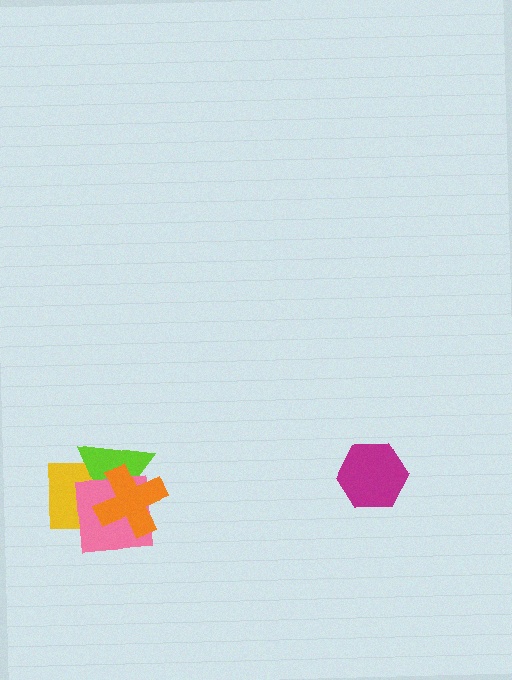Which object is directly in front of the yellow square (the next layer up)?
The lime triangle is directly in front of the yellow square.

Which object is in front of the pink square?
The orange cross is in front of the pink square.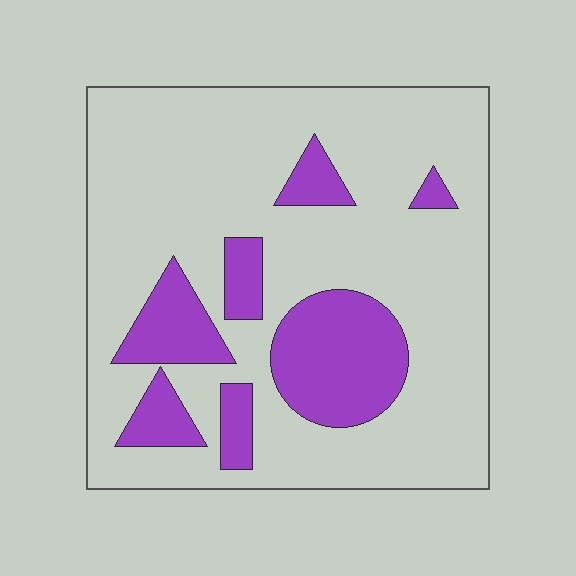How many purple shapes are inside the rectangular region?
7.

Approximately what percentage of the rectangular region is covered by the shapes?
Approximately 20%.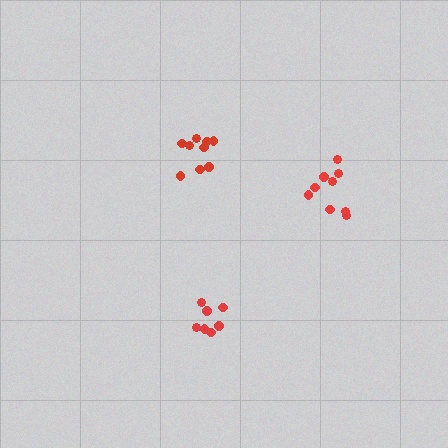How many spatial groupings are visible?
There are 3 spatial groupings.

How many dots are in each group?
Group 1: 9 dots, Group 2: 9 dots, Group 3: 7 dots (25 total).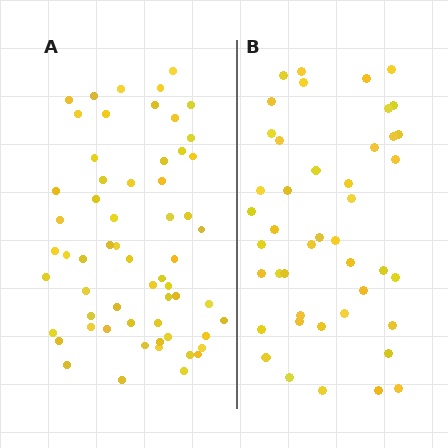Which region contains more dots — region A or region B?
Region A (the left region) has more dots.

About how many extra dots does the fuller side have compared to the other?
Region A has approximately 15 more dots than region B.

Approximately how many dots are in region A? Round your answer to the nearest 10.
About 60 dots.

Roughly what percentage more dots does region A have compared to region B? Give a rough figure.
About 35% more.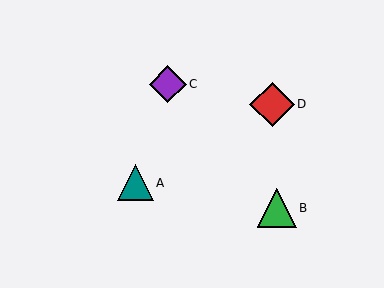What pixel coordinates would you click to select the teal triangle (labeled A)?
Click at (136, 183) to select the teal triangle A.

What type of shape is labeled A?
Shape A is a teal triangle.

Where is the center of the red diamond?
The center of the red diamond is at (272, 104).